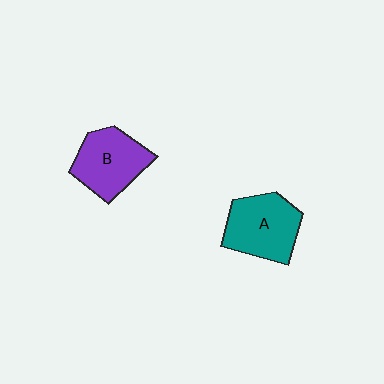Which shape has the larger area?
Shape A (teal).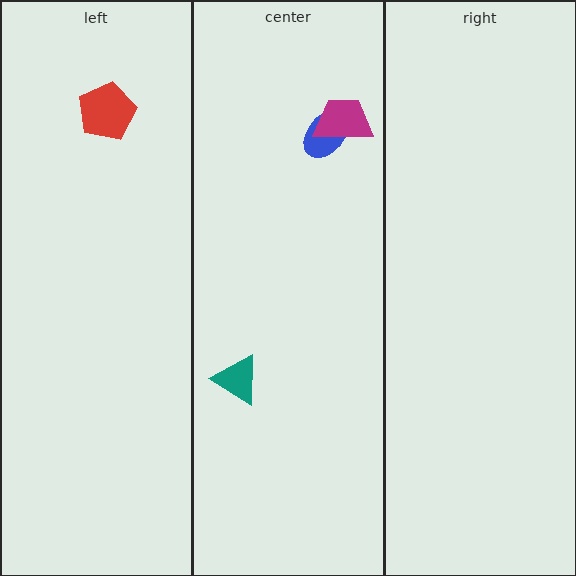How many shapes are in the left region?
1.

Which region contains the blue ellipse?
The center region.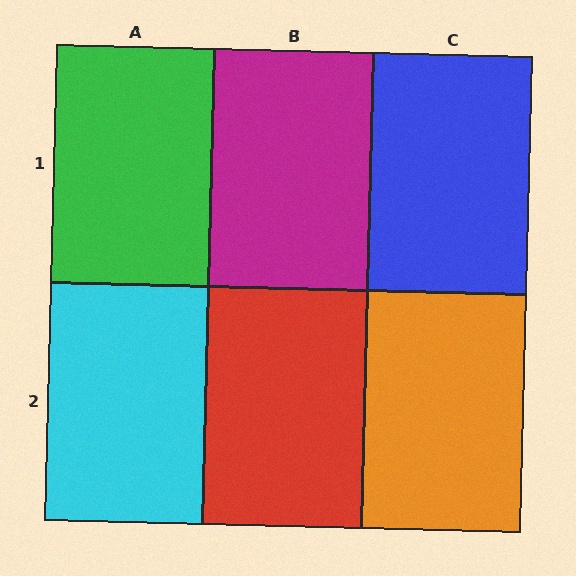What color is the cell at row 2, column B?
Red.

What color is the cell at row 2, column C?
Orange.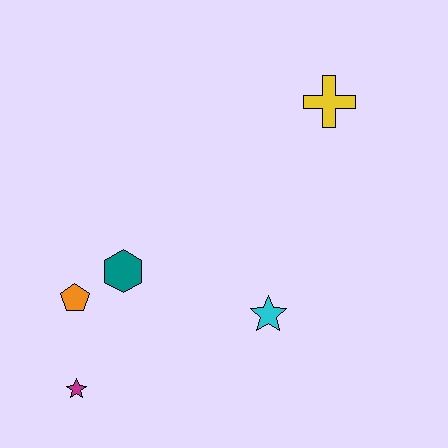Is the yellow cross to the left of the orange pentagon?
No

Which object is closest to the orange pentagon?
The teal hexagon is closest to the orange pentagon.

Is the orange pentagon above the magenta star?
Yes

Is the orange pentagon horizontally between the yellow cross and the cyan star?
No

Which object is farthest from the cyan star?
The yellow cross is farthest from the cyan star.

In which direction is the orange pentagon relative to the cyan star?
The orange pentagon is to the left of the cyan star.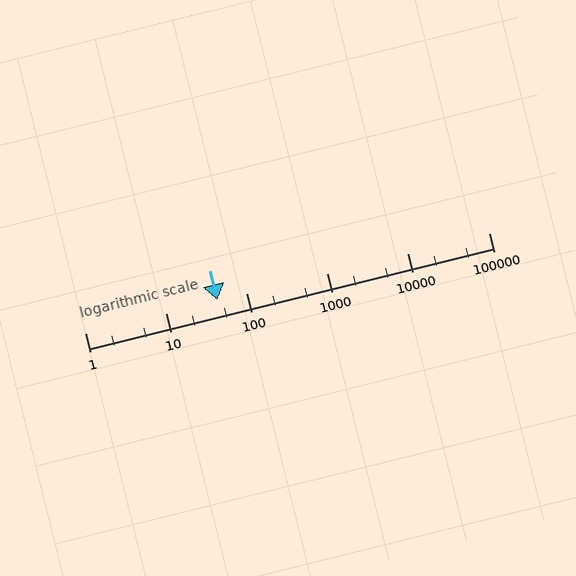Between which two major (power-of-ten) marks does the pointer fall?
The pointer is between 10 and 100.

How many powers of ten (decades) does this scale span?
The scale spans 5 decades, from 1 to 100000.